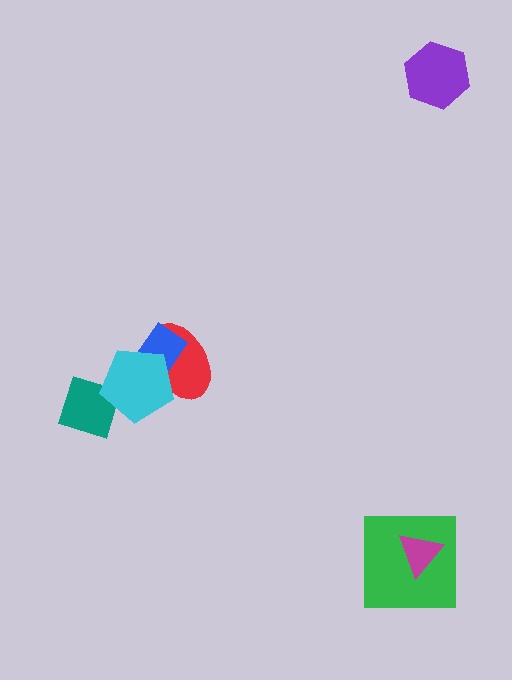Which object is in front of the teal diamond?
The cyan pentagon is in front of the teal diamond.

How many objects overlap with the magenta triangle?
1 object overlaps with the magenta triangle.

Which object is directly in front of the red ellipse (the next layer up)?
The blue diamond is directly in front of the red ellipse.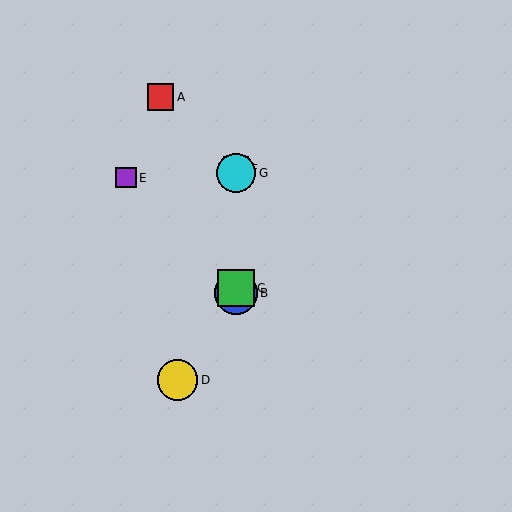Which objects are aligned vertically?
Objects B, C, F, G are aligned vertically.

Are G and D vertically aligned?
No, G is at x≈236 and D is at x≈178.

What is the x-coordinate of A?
Object A is at x≈161.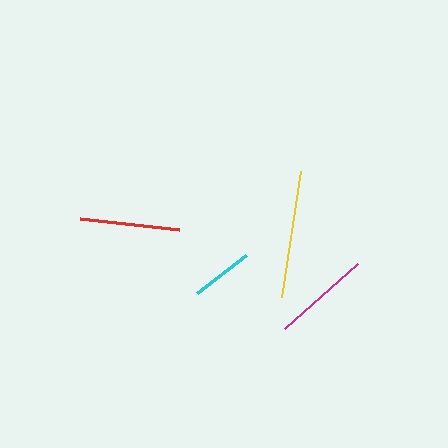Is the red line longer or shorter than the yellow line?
The yellow line is longer than the red line.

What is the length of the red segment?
The red segment is approximately 99 pixels long.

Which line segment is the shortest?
The cyan line is the shortest at approximately 61 pixels.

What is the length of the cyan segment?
The cyan segment is approximately 61 pixels long.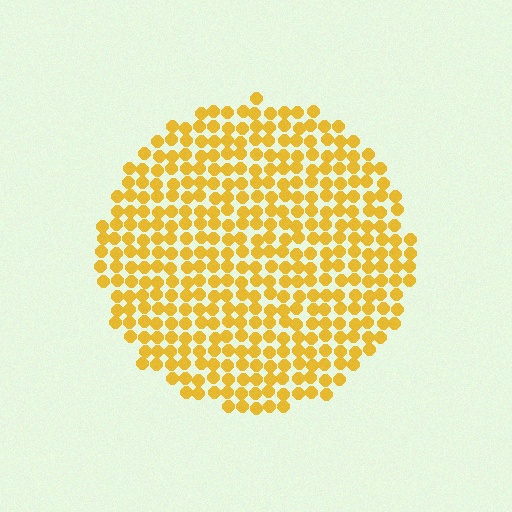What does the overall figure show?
The overall figure shows a circle.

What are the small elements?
The small elements are circles.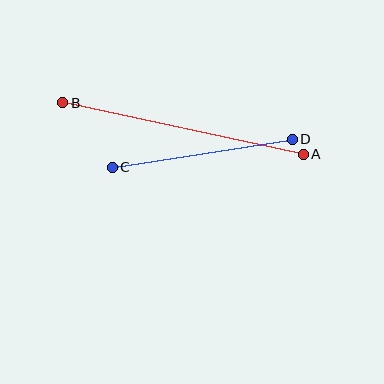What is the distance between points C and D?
The distance is approximately 182 pixels.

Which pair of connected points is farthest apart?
Points A and B are farthest apart.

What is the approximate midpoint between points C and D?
The midpoint is at approximately (202, 153) pixels.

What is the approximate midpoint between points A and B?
The midpoint is at approximately (183, 129) pixels.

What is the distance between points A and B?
The distance is approximately 246 pixels.